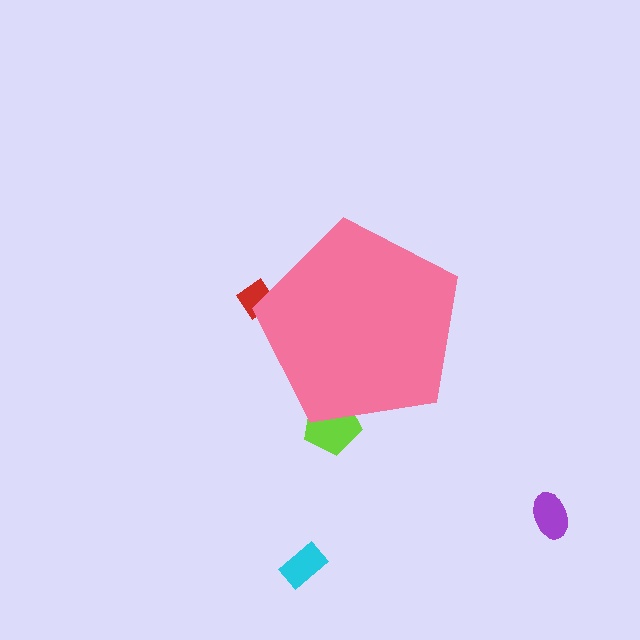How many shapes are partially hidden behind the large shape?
2 shapes are partially hidden.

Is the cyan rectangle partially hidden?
No, the cyan rectangle is fully visible.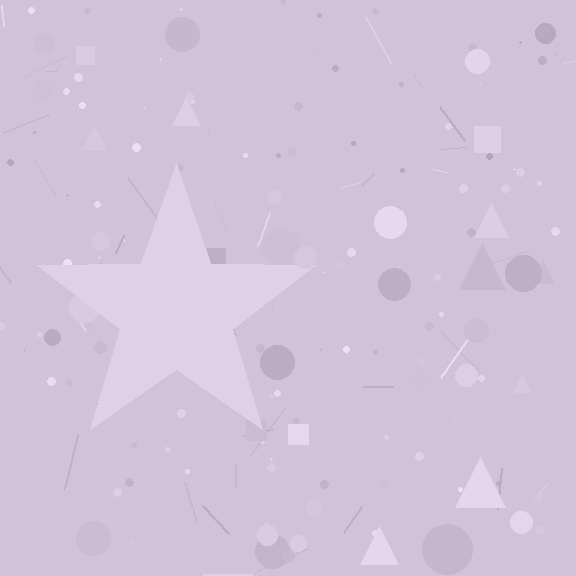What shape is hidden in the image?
A star is hidden in the image.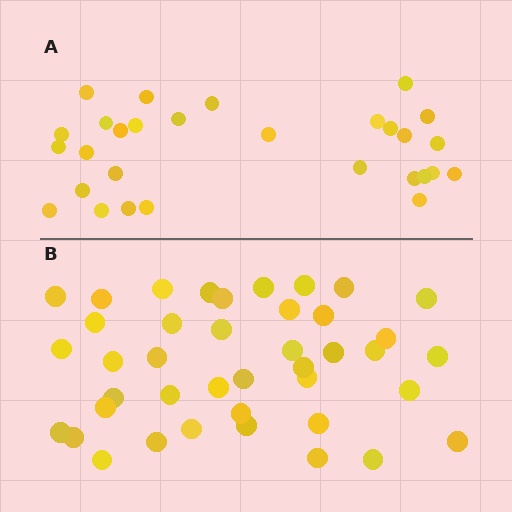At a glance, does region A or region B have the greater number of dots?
Region B (the bottom region) has more dots.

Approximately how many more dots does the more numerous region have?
Region B has roughly 12 or so more dots than region A.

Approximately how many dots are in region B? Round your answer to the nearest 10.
About 40 dots. (The exact count is 41, which rounds to 40.)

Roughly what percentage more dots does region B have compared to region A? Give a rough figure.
About 40% more.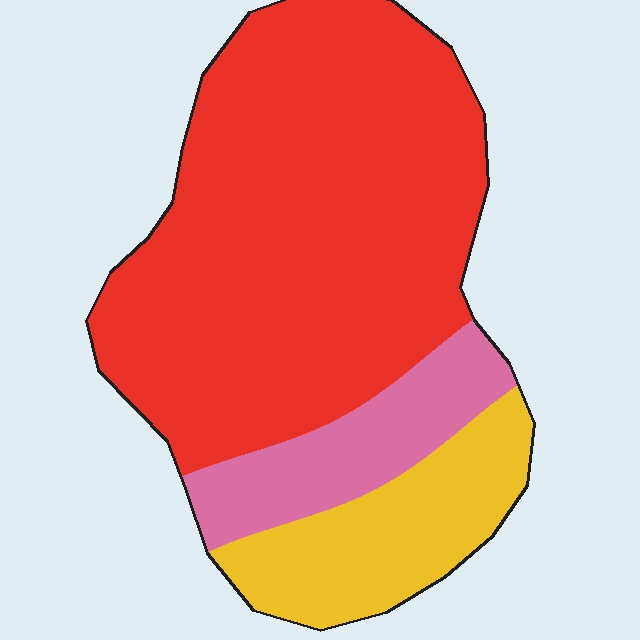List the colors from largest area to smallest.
From largest to smallest: red, yellow, pink.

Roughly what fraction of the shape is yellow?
Yellow covers 18% of the shape.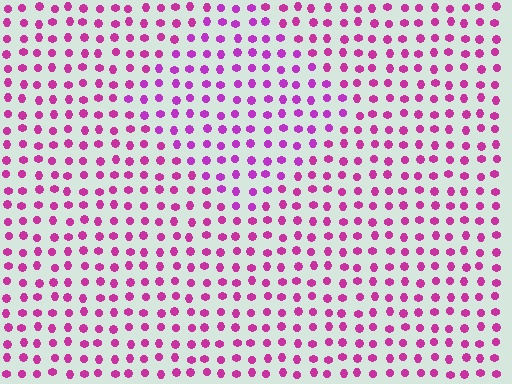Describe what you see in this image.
The image is filled with small magenta elements in a uniform arrangement. A diamond-shaped region is visible where the elements are tinted to a slightly different hue, forming a subtle color boundary.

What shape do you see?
I see a diamond.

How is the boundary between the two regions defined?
The boundary is defined purely by a slight shift in hue (about 20 degrees). Spacing, size, and orientation are identical on both sides.